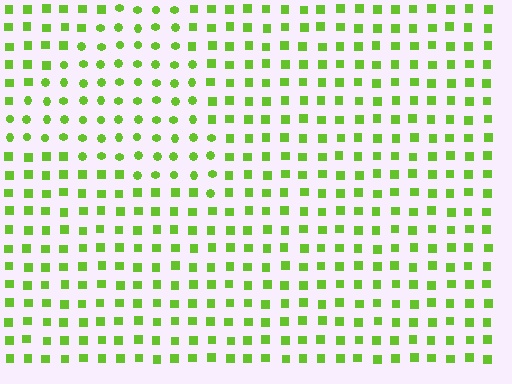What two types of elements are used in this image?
The image uses circles inside the triangle region and squares outside it.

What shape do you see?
I see a triangle.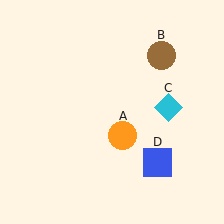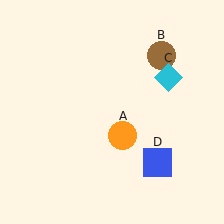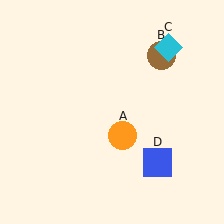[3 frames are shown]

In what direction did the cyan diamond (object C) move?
The cyan diamond (object C) moved up.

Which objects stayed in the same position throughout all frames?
Orange circle (object A) and brown circle (object B) and blue square (object D) remained stationary.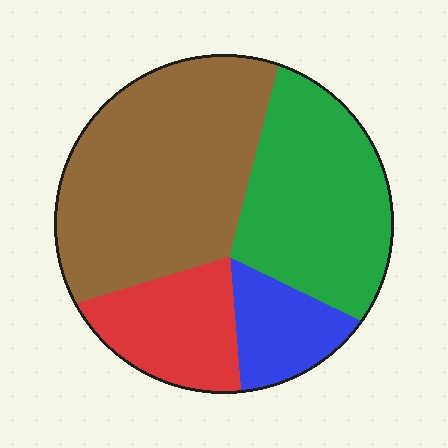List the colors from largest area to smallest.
From largest to smallest: brown, green, red, blue.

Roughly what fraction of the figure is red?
Red covers 16% of the figure.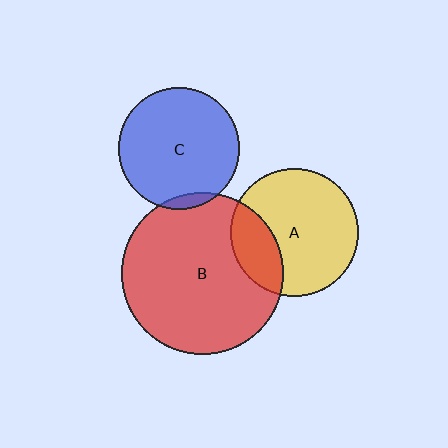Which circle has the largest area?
Circle B (red).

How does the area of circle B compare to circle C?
Approximately 1.8 times.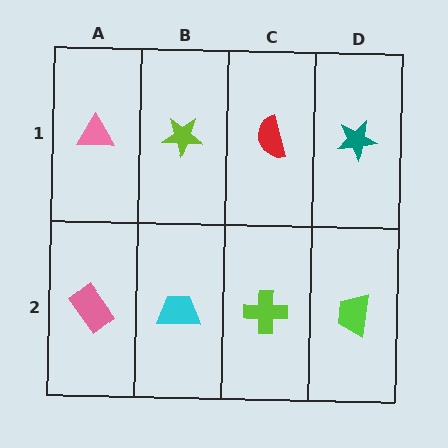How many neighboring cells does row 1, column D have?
2.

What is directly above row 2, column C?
A red semicircle.